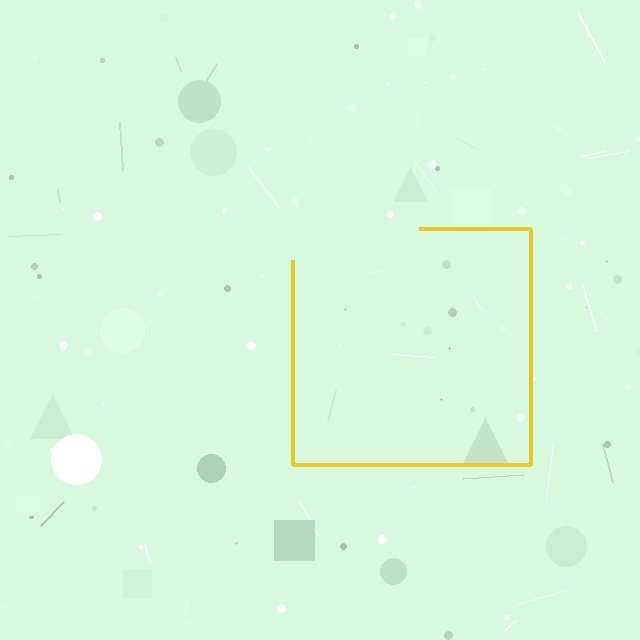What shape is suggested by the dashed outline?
The dashed outline suggests a square.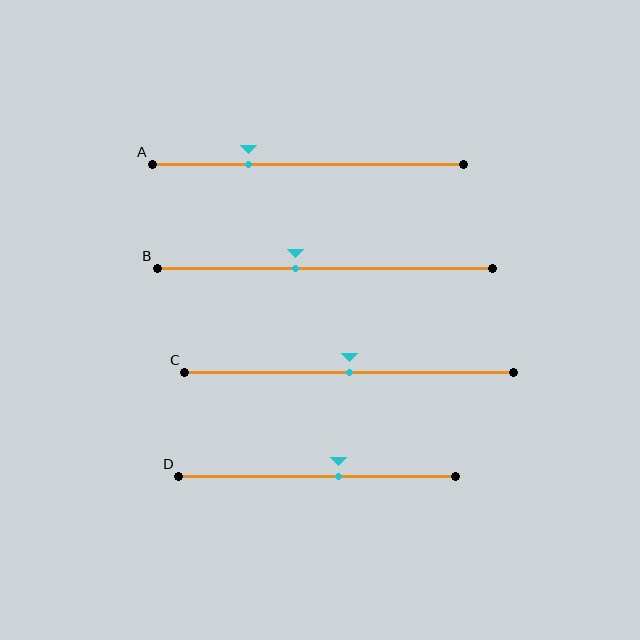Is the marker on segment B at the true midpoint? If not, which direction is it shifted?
No, the marker on segment B is shifted to the left by about 9% of the segment length.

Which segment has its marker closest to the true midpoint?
Segment C has its marker closest to the true midpoint.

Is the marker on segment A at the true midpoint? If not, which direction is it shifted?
No, the marker on segment A is shifted to the left by about 19% of the segment length.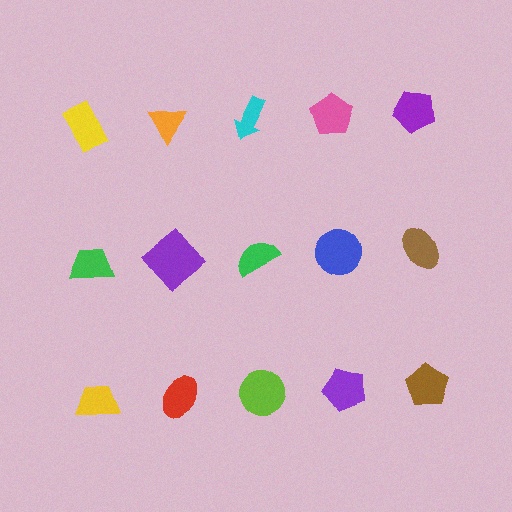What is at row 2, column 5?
A brown ellipse.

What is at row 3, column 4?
A purple pentagon.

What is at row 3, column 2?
A red ellipse.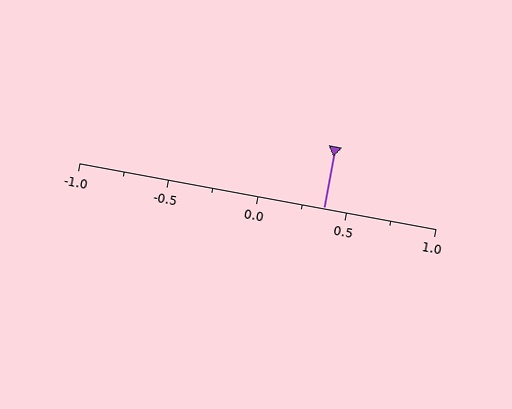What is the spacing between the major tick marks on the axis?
The major ticks are spaced 0.5 apart.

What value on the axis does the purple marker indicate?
The marker indicates approximately 0.38.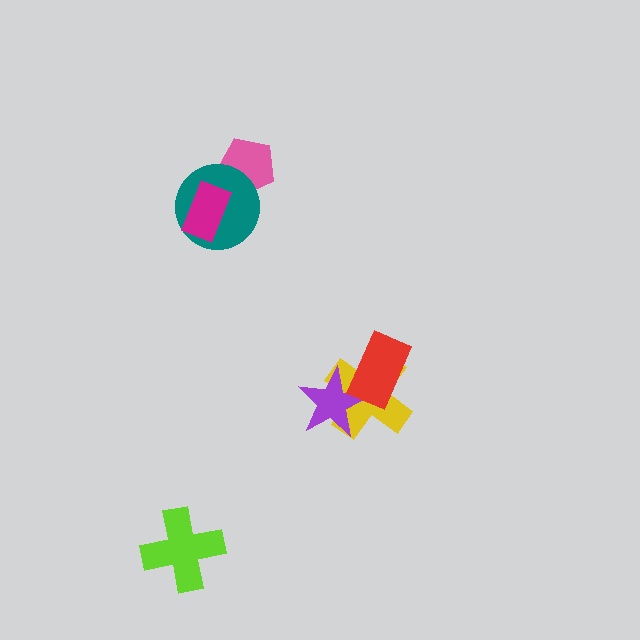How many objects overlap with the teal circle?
2 objects overlap with the teal circle.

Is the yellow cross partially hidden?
Yes, it is partially covered by another shape.